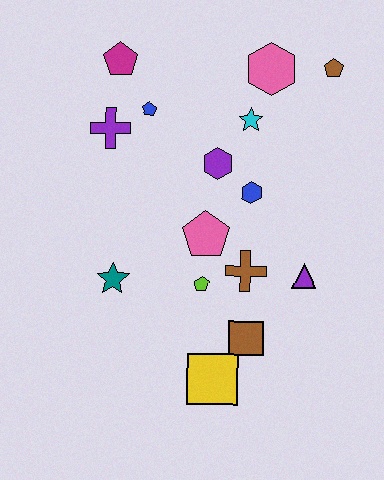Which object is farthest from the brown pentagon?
The yellow square is farthest from the brown pentagon.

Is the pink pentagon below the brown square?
No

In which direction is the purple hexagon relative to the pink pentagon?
The purple hexagon is above the pink pentagon.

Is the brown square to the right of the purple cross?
Yes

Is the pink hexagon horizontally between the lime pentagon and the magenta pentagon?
No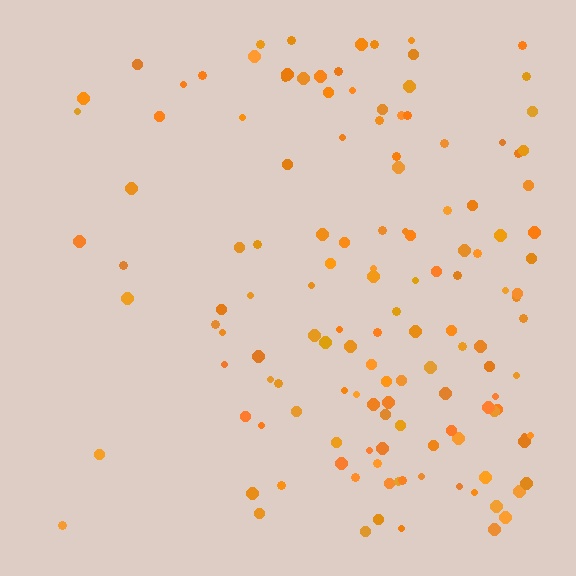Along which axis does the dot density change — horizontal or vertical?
Horizontal.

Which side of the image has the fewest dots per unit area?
The left.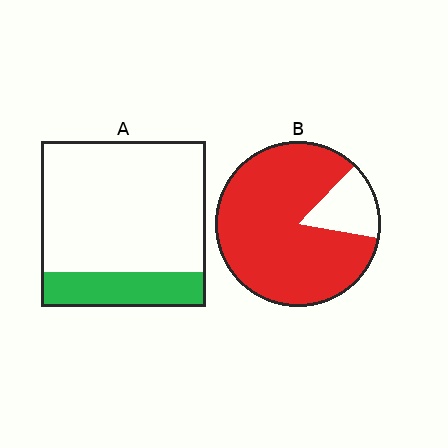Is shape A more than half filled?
No.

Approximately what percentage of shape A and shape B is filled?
A is approximately 20% and B is approximately 85%.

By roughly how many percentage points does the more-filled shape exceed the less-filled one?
By roughly 65 percentage points (B over A).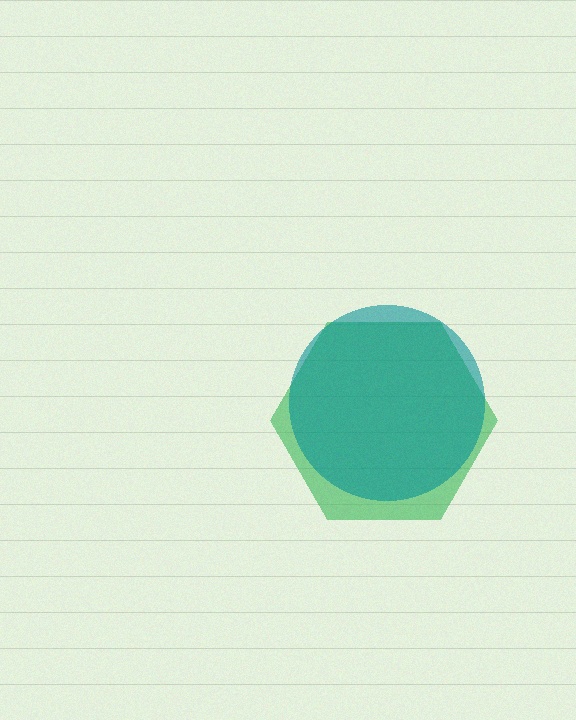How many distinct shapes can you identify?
There are 2 distinct shapes: a green hexagon, a teal circle.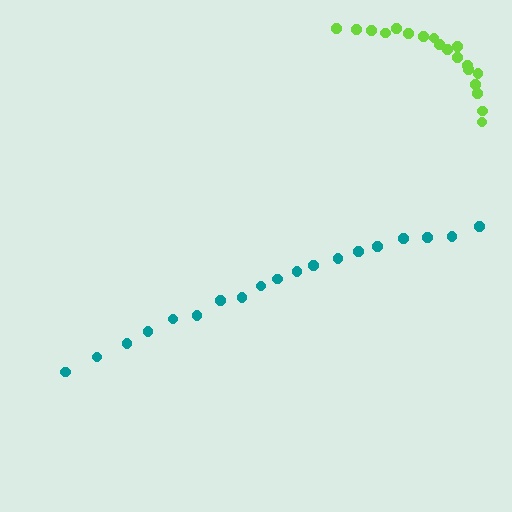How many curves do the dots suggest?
There are 2 distinct paths.